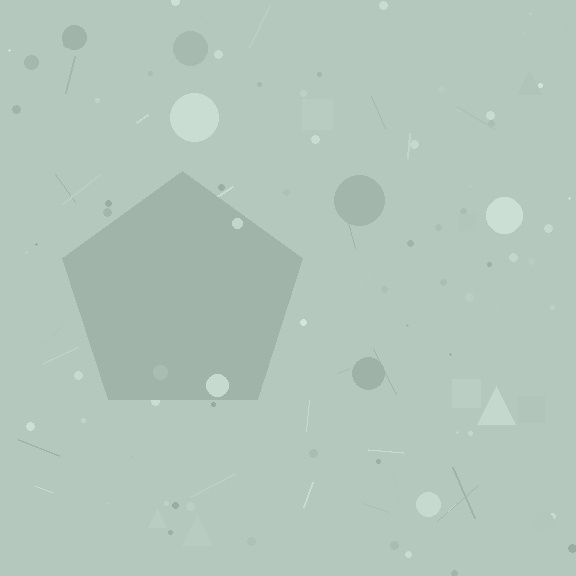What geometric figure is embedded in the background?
A pentagon is embedded in the background.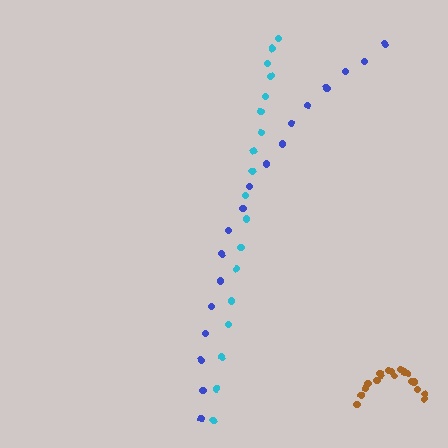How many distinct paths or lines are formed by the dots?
There are 3 distinct paths.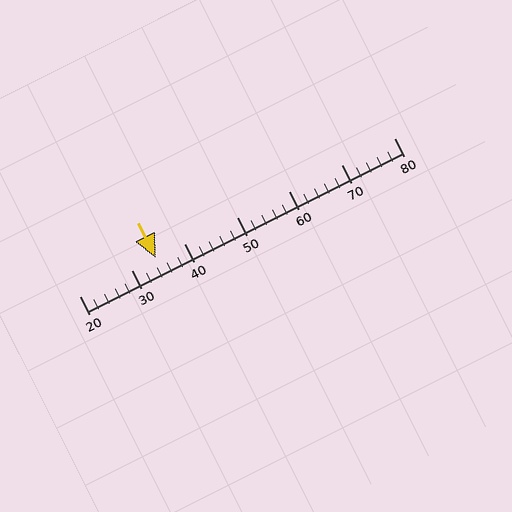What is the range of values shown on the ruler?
The ruler shows values from 20 to 80.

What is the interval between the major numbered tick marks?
The major tick marks are spaced 10 units apart.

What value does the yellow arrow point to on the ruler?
The yellow arrow points to approximately 34.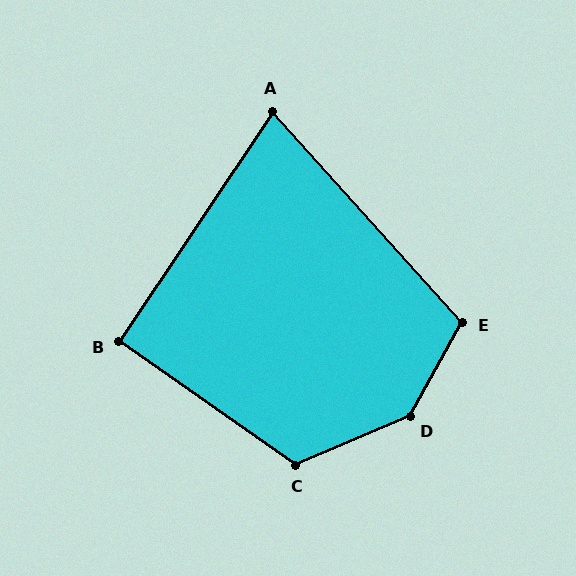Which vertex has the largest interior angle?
D, at approximately 142 degrees.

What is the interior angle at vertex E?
Approximately 109 degrees (obtuse).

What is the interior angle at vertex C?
Approximately 122 degrees (obtuse).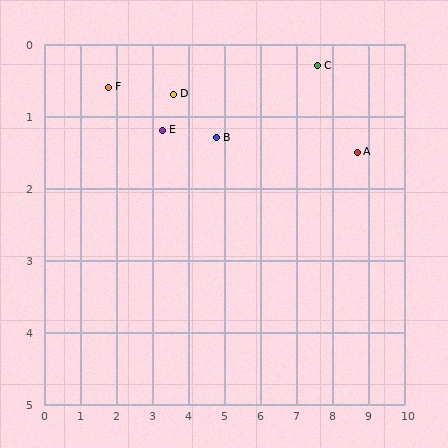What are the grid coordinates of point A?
Point A is at approximately (8.7, 1.5).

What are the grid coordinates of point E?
Point E is at approximately (3.3, 1.2).